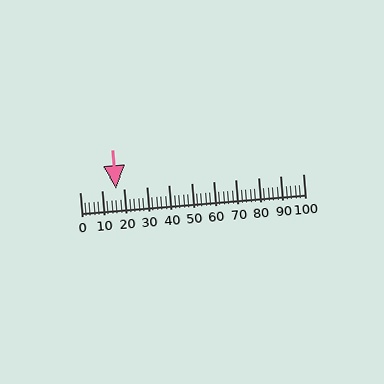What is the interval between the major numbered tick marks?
The major tick marks are spaced 10 units apart.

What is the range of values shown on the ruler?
The ruler shows values from 0 to 100.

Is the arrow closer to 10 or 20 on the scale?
The arrow is closer to 20.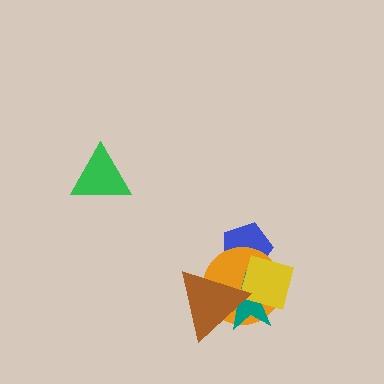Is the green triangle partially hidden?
No, no other shape covers it.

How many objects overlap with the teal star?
3 objects overlap with the teal star.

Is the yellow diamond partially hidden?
Yes, it is partially covered by another shape.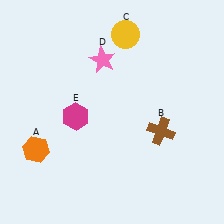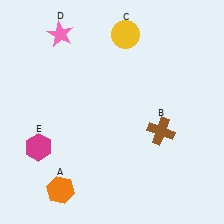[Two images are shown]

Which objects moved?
The objects that moved are: the orange hexagon (A), the pink star (D), the magenta hexagon (E).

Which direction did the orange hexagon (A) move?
The orange hexagon (A) moved down.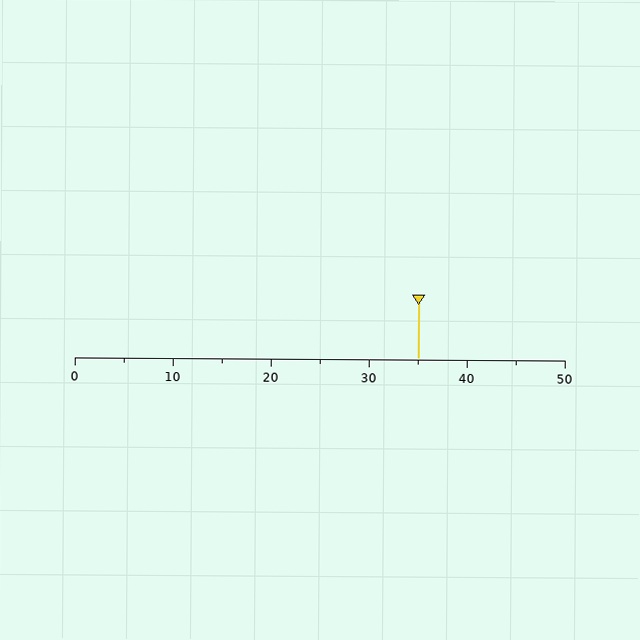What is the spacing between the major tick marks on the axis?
The major ticks are spaced 10 apart.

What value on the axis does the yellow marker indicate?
The marker indicates approximately 35.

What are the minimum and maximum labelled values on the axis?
The axis runs from 0 to 50.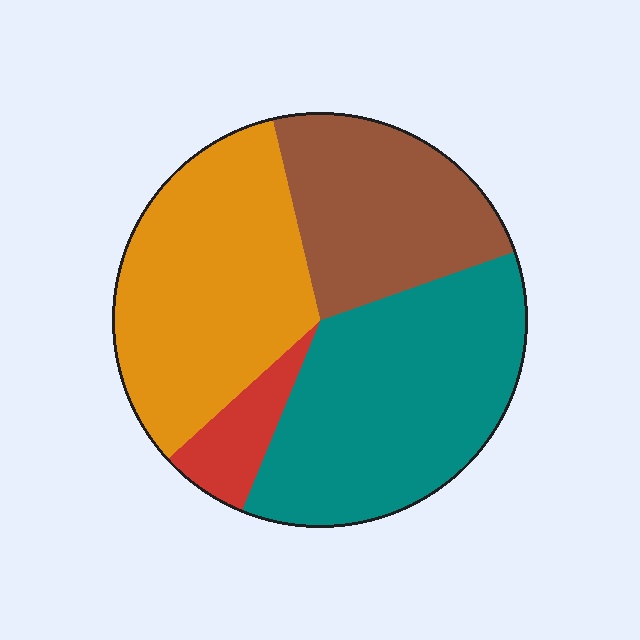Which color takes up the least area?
Red, at roughly 5%.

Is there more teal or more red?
Teal.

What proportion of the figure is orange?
Orange takes up between a sixth and a third of the figure.